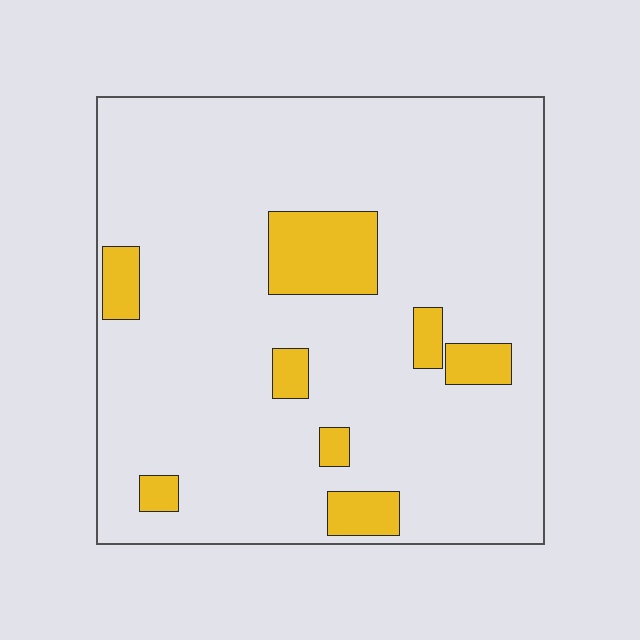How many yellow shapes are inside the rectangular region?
8.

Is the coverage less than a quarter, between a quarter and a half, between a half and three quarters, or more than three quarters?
Less than a quarter.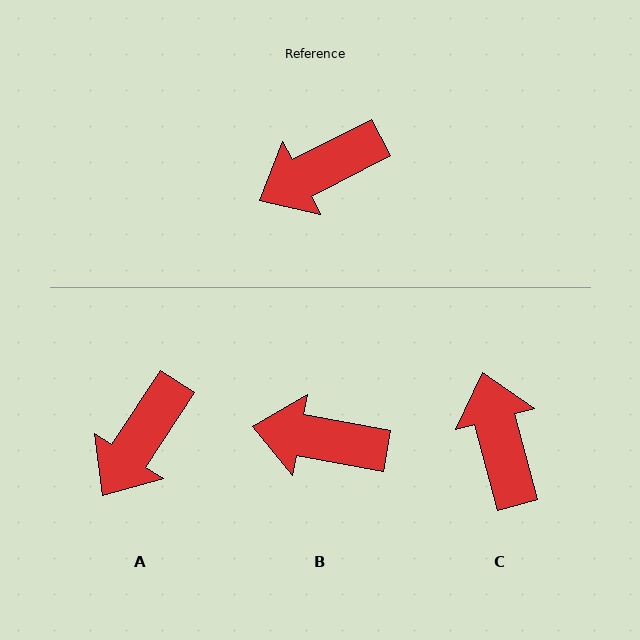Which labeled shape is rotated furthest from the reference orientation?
C, about 103 degrees away.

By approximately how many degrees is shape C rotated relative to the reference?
Approximately 103 degrees clockwise.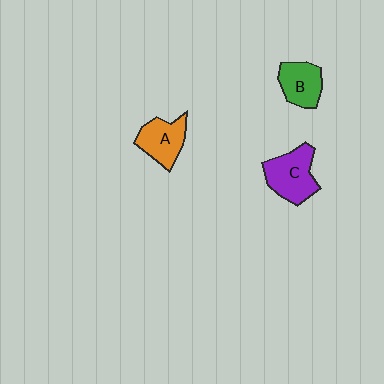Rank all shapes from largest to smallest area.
From largest to smallest: C (purple), A (orange), B (green).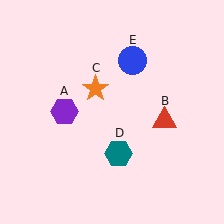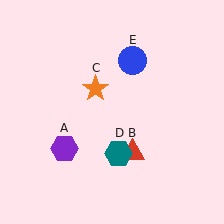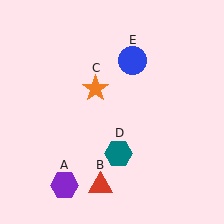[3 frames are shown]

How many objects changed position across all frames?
2 objects changed position: purple hexagon (object A), red triangle (object B).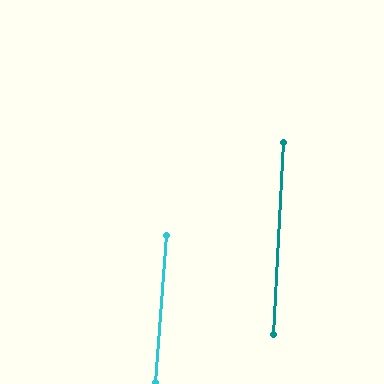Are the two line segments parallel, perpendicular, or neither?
Parallel — their directions differ by only 1.1°.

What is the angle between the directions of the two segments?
Approximately 1 degree.